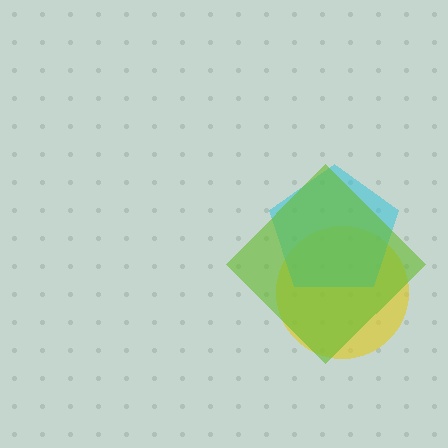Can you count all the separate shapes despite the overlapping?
Yes, there are 3 separate shapes.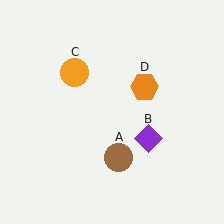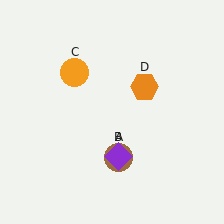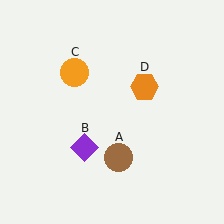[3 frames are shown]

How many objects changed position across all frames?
1 object changed position: purple diamond (object B).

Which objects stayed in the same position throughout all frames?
Brown circle (object A) and orange circle (object C) and orange hexagon (object D) remained stationary.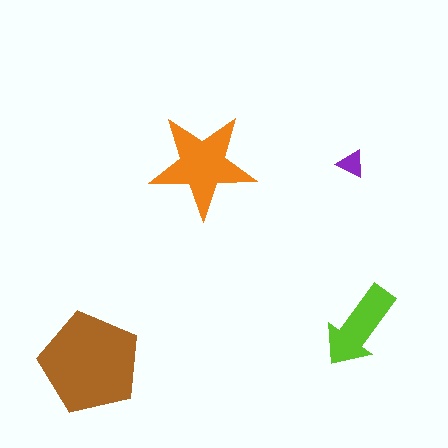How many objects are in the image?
There are 4 objects in the image.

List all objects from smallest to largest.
The purple triangle, the lime arrow, the orange star, the brown pentagon.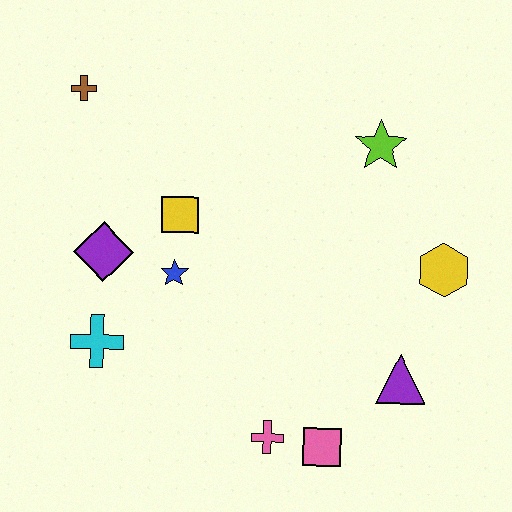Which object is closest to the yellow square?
The blue star is closest to the yellow square.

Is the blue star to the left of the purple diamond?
No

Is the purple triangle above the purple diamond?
No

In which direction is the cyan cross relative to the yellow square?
The cyan cross is below the yellow square.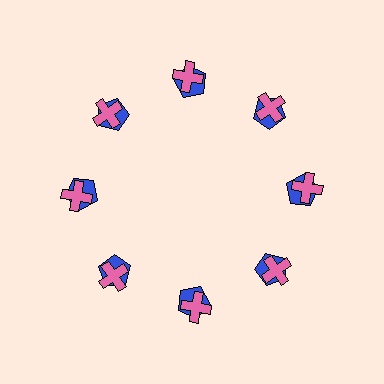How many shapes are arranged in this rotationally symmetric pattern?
There are 16 shapes, arranged in 8 groups of 2.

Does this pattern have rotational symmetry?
Yes, this pattern has 8-fold rotational symmetry. It looks the same after rotating 45 degrees around the center.